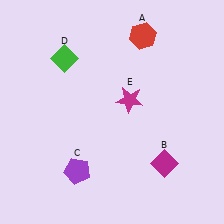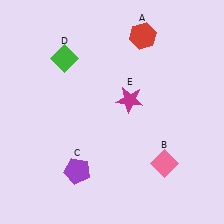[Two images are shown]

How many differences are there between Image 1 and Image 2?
There is 1 difference between the two images.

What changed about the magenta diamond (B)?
In Image 1, B is magenta. In Image 2, it changed to pink.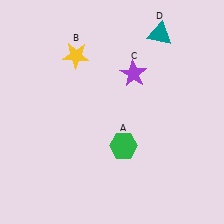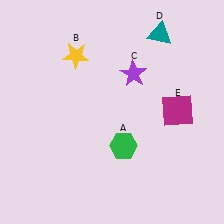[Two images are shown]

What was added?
A magenta square (E) was added in Image 2.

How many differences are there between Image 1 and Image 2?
There is 1 difference between the two images.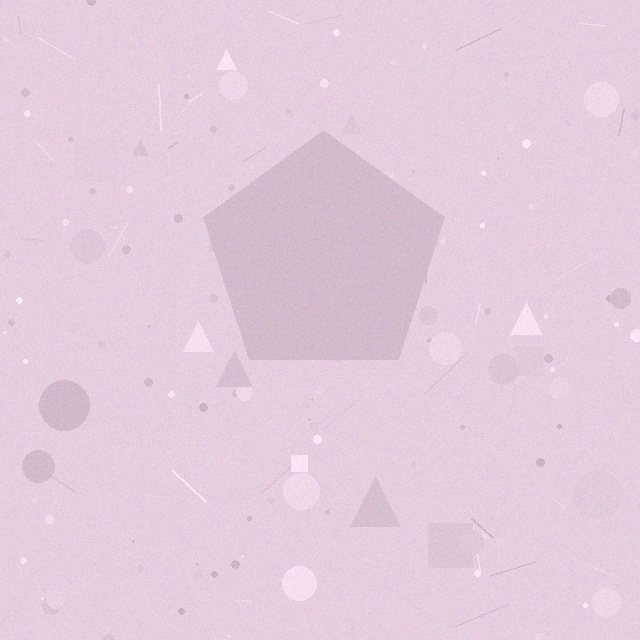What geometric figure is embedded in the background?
A pentagon is embedded in the background.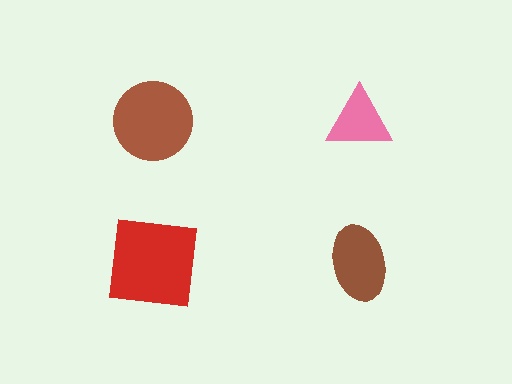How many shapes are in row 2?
2 shapes.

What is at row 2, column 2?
A brown ellipse.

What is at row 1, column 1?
A brown circle.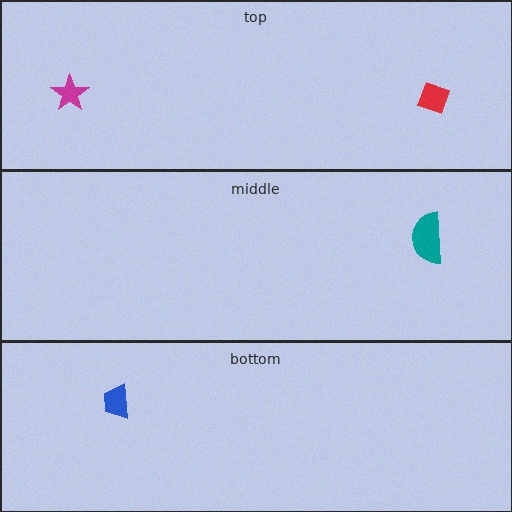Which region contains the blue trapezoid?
The bottom region.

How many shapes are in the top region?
2.